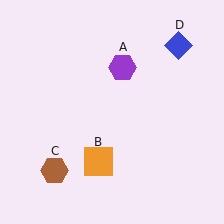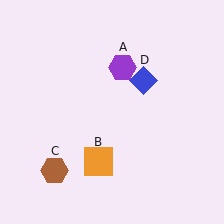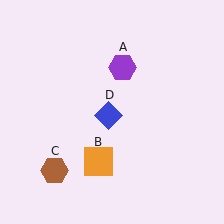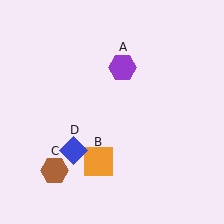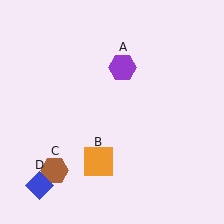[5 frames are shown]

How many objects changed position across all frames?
1 object changed position: blue diamond (object D).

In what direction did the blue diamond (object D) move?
The blue diamond (object D) moved down and to the left.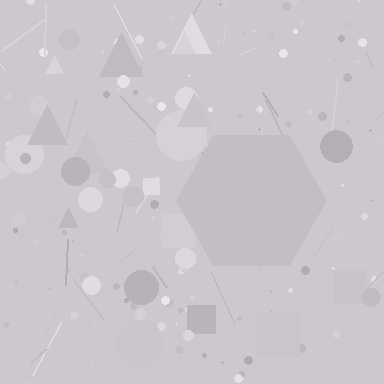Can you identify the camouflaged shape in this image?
The camouflaged shape is a hexagon.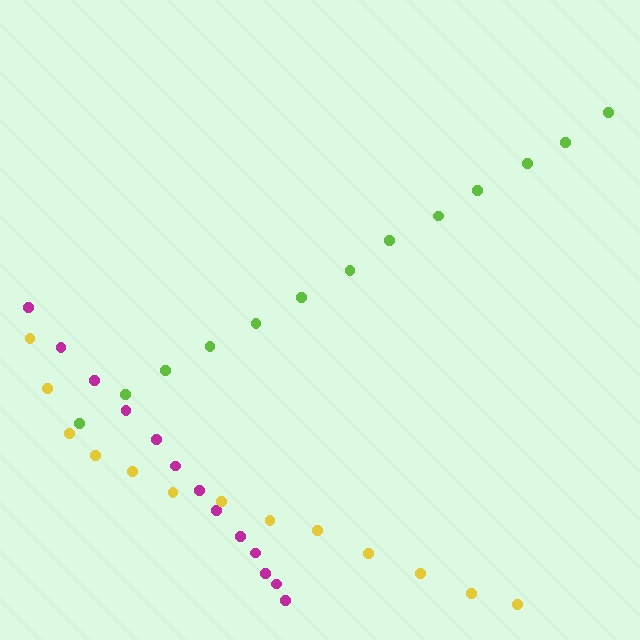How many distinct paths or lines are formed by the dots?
There are 3 distinct paths.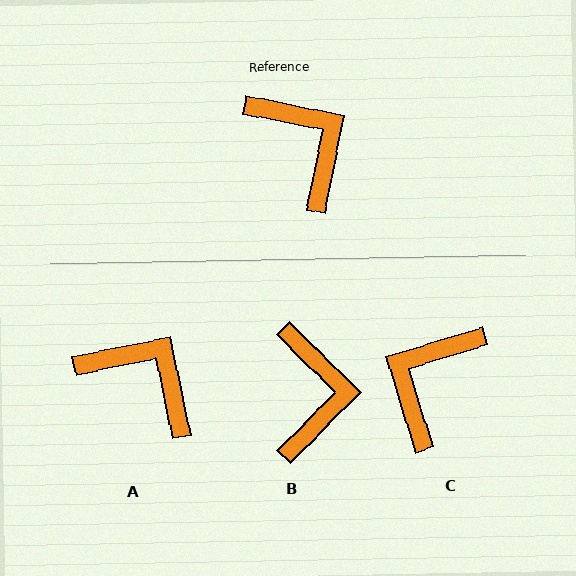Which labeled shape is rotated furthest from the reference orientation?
C, about 118 degrees away.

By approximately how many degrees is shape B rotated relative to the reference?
Approximately 33 degrees clockwise.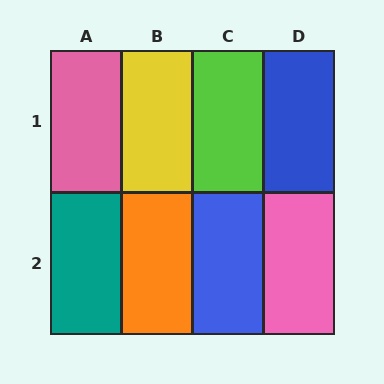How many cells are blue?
2 cells are blue.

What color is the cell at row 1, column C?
Lime.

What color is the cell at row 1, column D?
Blue.